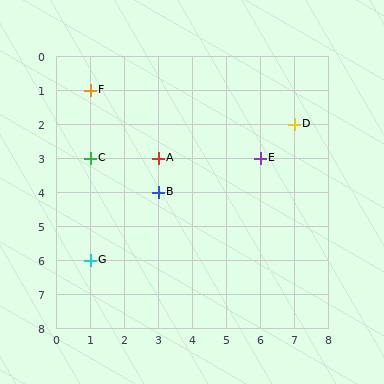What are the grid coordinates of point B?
Point B is at grid coordinates (3, 4).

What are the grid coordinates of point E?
Point E is at grid coordinates (6, 3).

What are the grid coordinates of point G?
Point G is at grid coordinates (1, 6).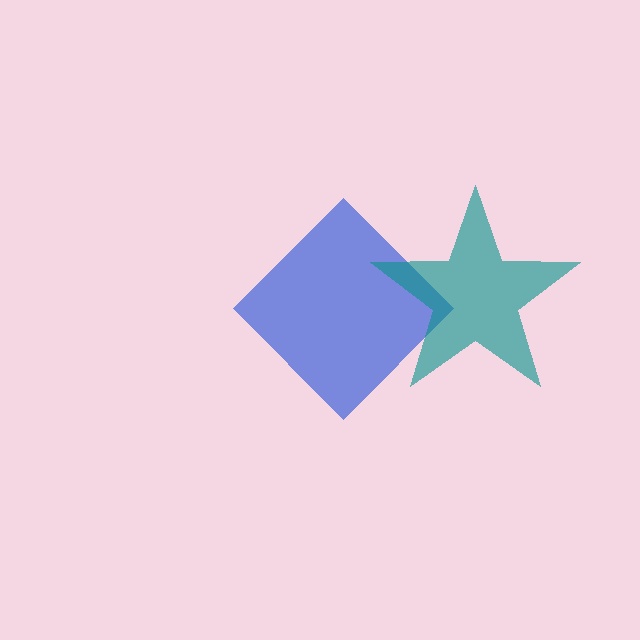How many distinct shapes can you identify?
There are 2 distinct shapes: a blue diamond, a teal star.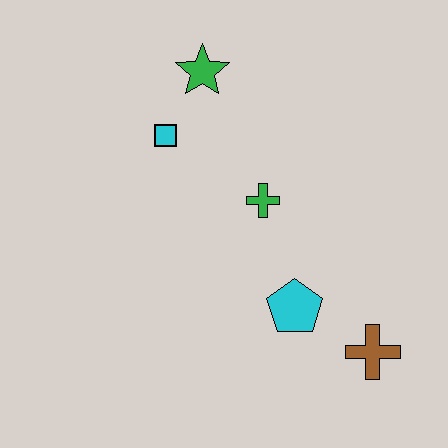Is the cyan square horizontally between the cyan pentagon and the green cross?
No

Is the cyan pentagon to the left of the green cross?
No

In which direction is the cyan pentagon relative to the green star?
The cyan pentagon is below the green star.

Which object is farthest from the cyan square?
The brown cross is farthest from the cyan square.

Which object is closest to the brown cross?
The cyan pentagon is closest to the brown cross.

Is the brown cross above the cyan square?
No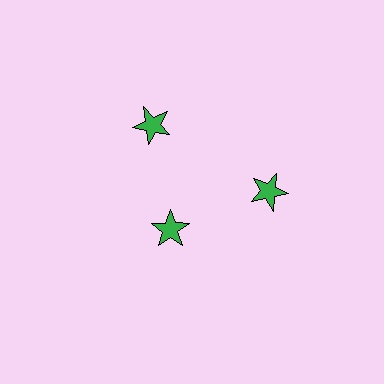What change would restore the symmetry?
The symmetry would be restored by moving it outward, back onto the ring so that all 3 stars sit at equal angles and equal distance from the center.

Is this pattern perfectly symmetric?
No. The 3 green stars are arranged in a ring, but one element near the 7 o'clock position is pulled inward toward the center, breaking the 3-fold rotational symmetry.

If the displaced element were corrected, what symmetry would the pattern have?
It would have 3-fold rotational symmetry — the pattern would map onto itself every 120 degrees.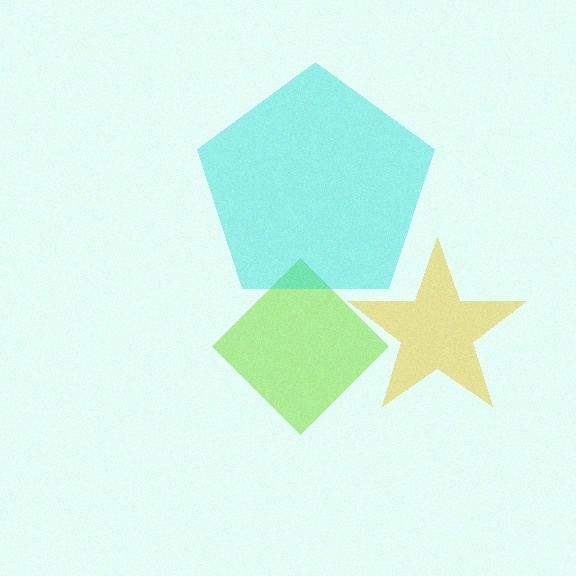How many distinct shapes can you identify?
There are 3 distinct shapes: a lime diamond, a yellow star, a cyan pentagon.